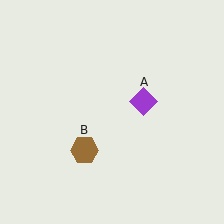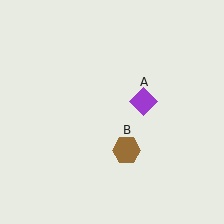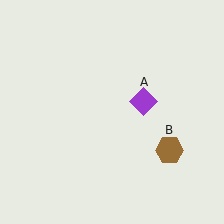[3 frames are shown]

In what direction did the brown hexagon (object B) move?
The brown hexagon (object B) moved right.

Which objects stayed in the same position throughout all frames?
Purple diamond (object A) remained stationary.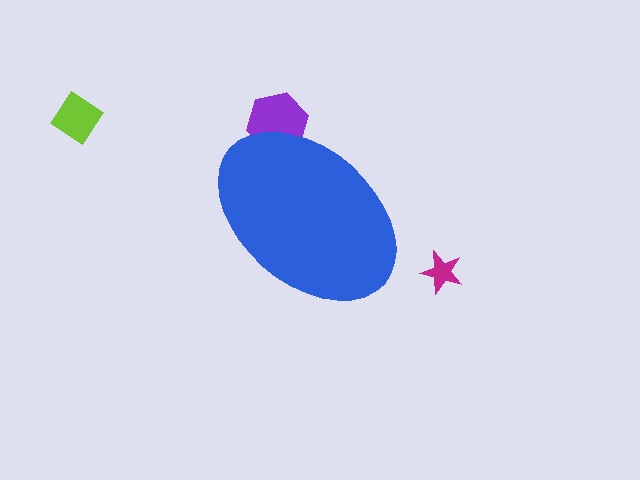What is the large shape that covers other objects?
A blue ellipse.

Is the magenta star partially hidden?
No, the magenta star is fully visible.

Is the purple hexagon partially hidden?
Yes, the purple hexagon is partially hidden behind the blue ellipse.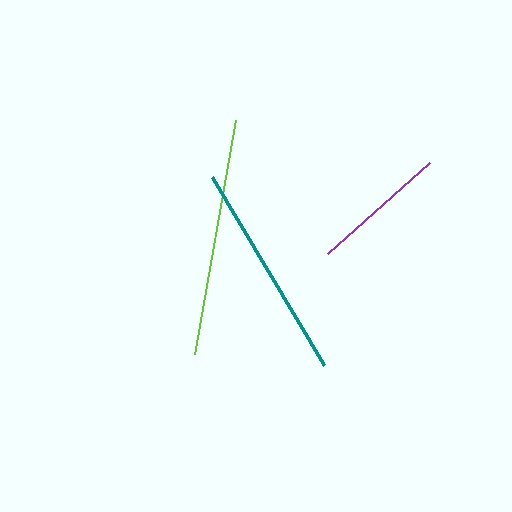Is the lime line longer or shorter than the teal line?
The lime line is longer than the teal line.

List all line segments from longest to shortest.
From longest to shortest: lime, teal, purple.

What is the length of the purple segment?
The purple segment is approximately 137 pixels long.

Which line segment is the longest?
The lime line is the longest at approximately 237 pixels.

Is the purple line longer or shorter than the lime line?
The lime line is longer than the purple line.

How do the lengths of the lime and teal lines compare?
The lime and teal lines are approximately the same length.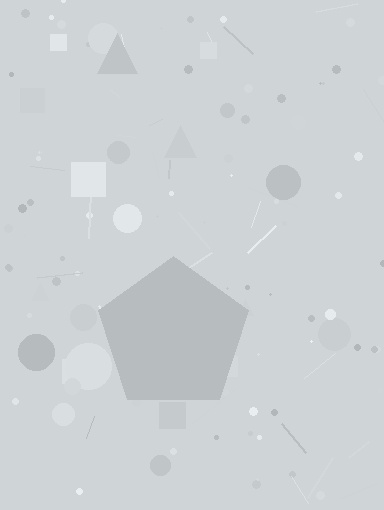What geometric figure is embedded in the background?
A pentagon is embedded in the background.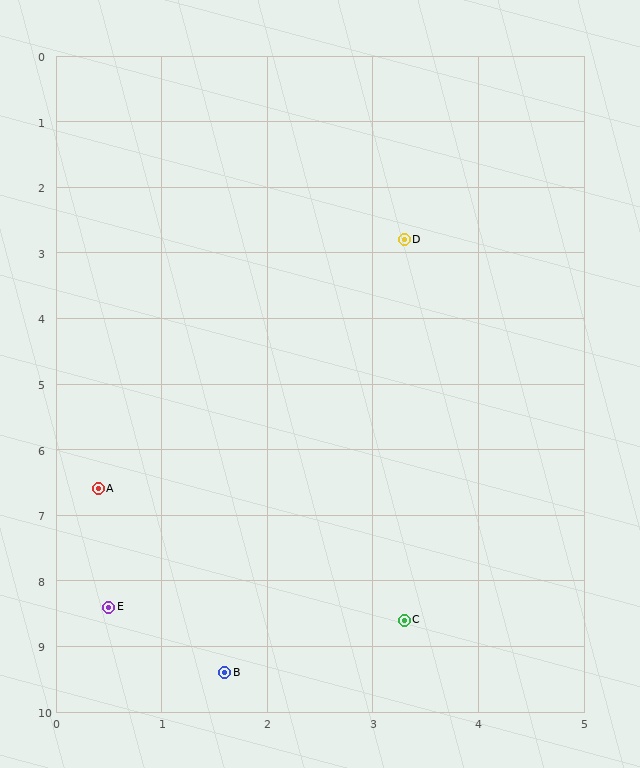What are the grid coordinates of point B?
Point B is at approximately (1.6, 9.4).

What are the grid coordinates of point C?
Point C is at approximately (3.3, 8.6).